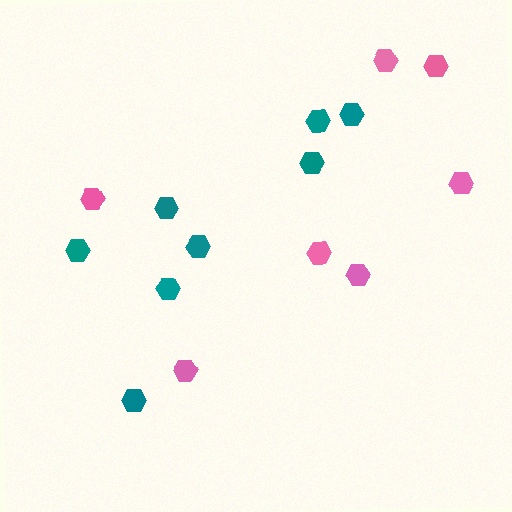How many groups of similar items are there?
There are 2 groups: one group of pink hexagons (7) and one group of teal hexagons (8).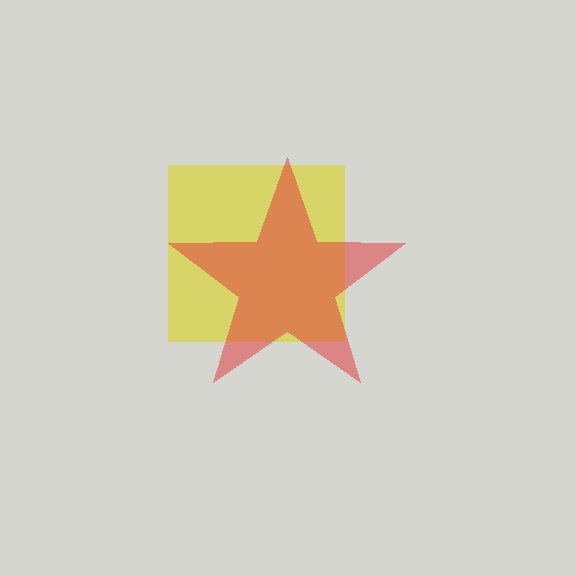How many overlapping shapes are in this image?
There are 2 overlapping shapes in the image.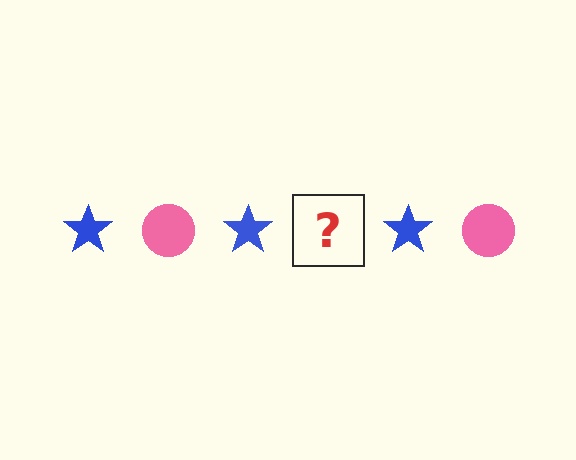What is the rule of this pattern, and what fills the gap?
The rule is that the pattern alternates between blue star and pink circle. The gap should be filled with a pink circle.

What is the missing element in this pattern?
The missing element is a pink circle.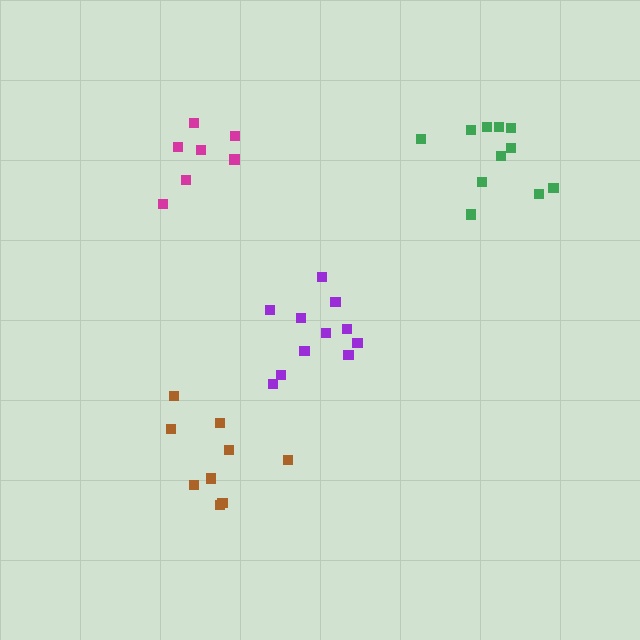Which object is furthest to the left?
The magenta cluster is leftmost.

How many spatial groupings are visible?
There are 4 spatial groupings.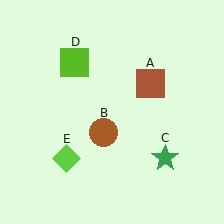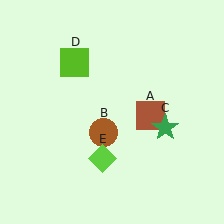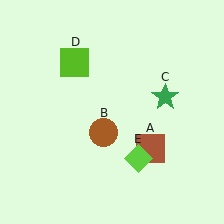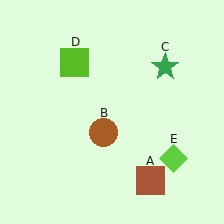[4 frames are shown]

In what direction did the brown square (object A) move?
The brown square (object A) moved down.